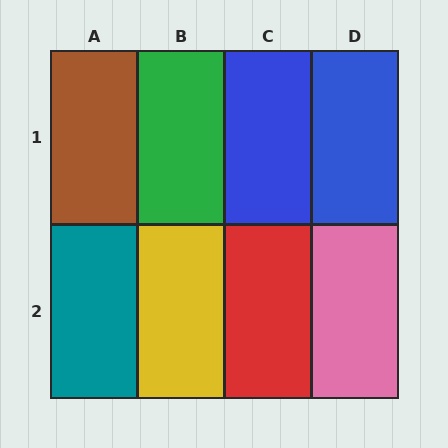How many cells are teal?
1 cell is teal.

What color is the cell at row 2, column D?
Pink.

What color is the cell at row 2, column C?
Red.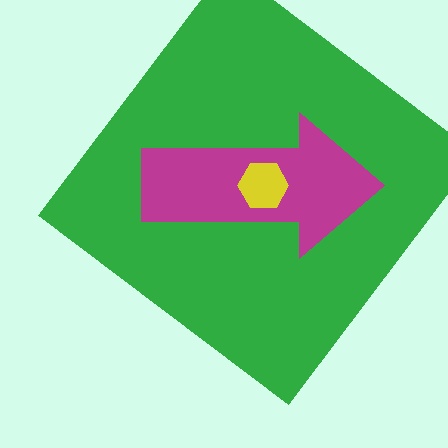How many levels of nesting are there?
3.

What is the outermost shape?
The green diamond.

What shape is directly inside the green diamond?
The magenta arrow.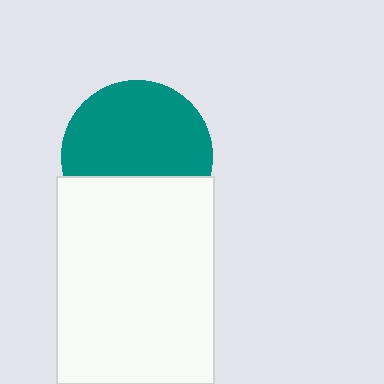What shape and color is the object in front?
The object in front is a white rectangle.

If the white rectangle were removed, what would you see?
You would see the complete teal circle.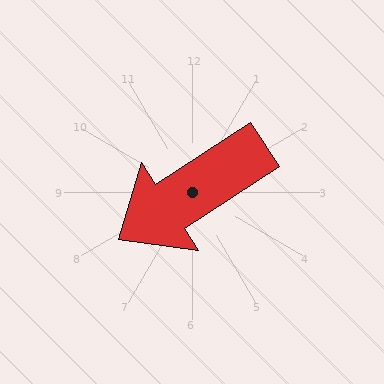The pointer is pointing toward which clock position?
Roughly 8 o'clock.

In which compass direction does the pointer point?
Southwest.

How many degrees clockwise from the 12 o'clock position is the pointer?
Approximately 237 degrees.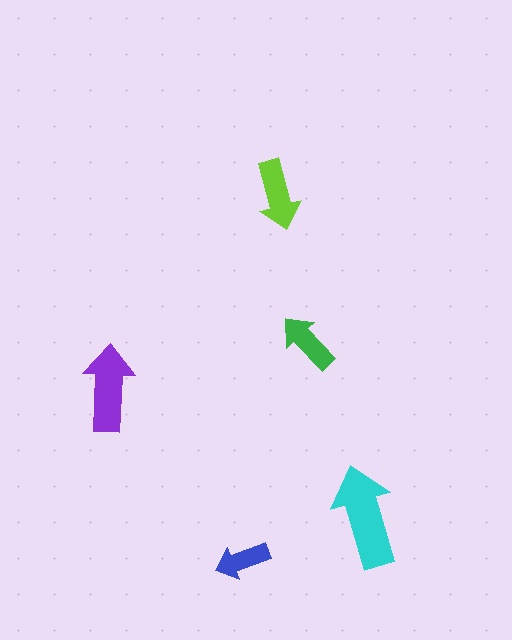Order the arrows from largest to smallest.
the cyan one, the purple one, the lime one, the green one, the blue one.